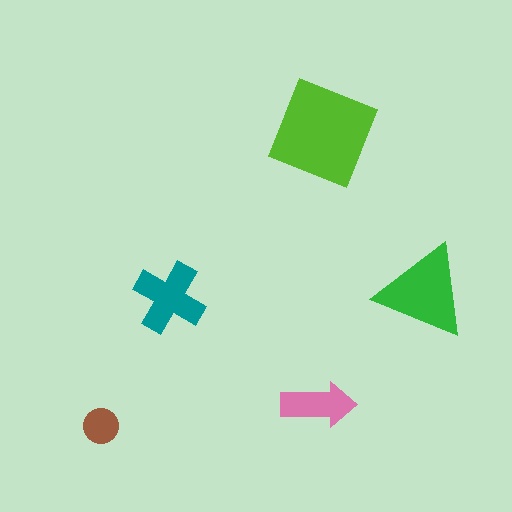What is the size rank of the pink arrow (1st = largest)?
4th.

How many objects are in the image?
There are 5 objects in the image.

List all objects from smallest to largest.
The brown circle, the pink arrow, the teal cross, the green triangle, the lime square.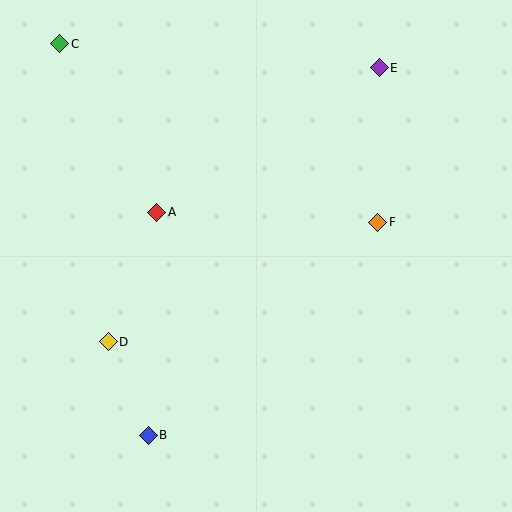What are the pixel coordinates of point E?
Point E is at (379, 68).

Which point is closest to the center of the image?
Point A at (157, 212) is closest to the center.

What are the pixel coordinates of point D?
Point D is at (108, 342).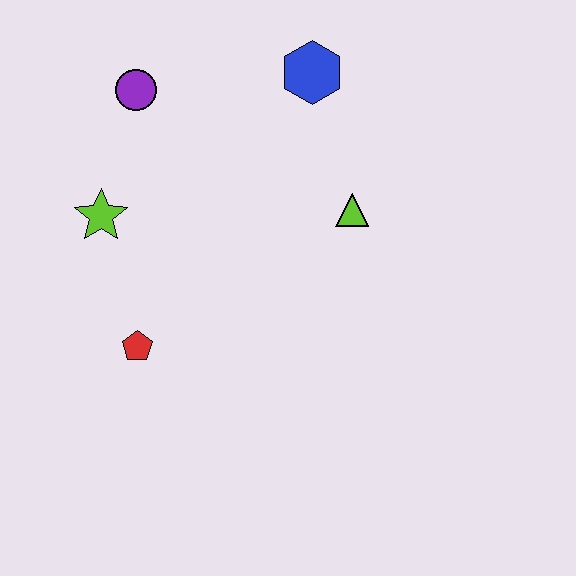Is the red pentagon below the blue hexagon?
Yes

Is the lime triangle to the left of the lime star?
No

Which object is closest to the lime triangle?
The blue hexagon is closest to the lime triangle.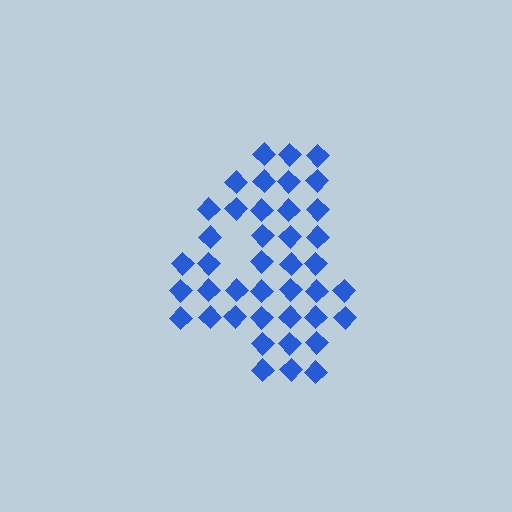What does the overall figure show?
The overall figure shows the digit 4.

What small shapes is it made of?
It is made of small diamonds.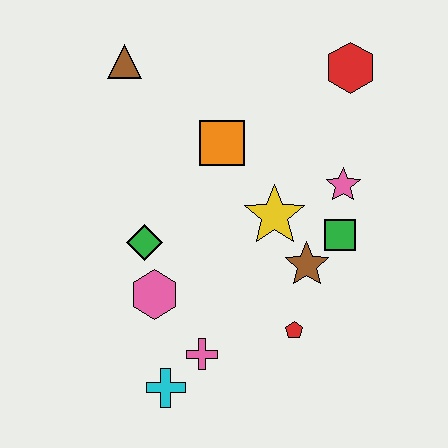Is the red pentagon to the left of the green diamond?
No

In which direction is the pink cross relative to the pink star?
The pink cross is below the pink star.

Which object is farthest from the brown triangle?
The cyan cross is farthest from the brown triangle.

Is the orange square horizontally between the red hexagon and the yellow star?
No